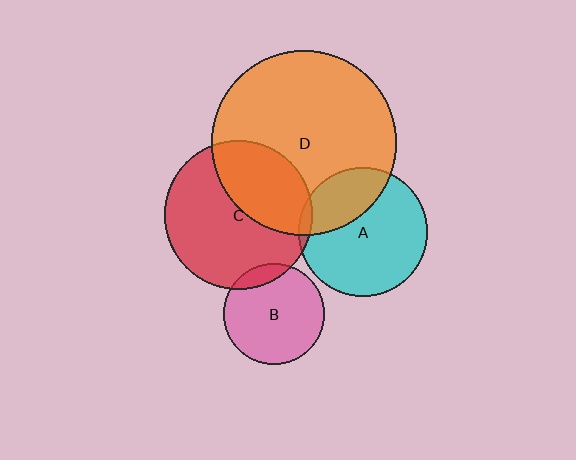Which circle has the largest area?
Circle D (orange).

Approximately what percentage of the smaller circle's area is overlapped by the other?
Approximately 5%.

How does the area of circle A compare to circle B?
Approximately 1.6 times.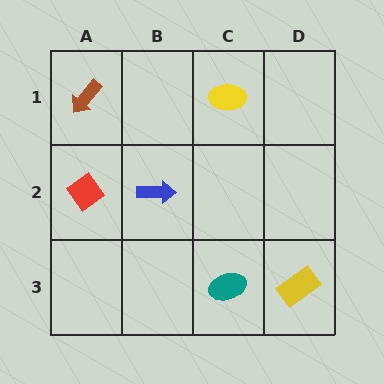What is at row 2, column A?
A red diamond.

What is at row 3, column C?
A teal ellipse.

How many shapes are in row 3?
2 shapes.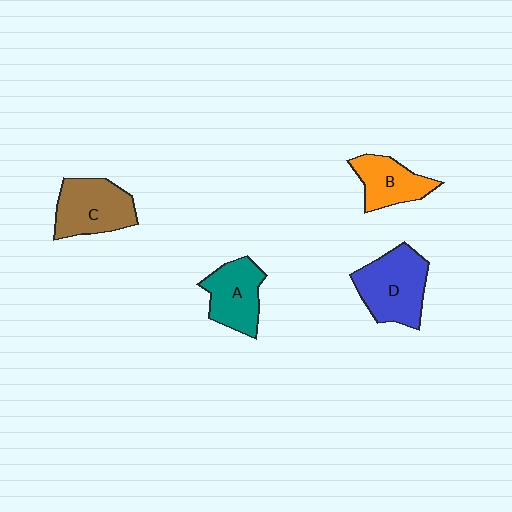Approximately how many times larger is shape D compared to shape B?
Approximately 1.5 times.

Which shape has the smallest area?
Shape B (orange).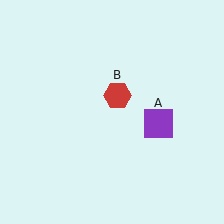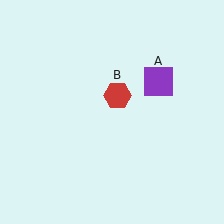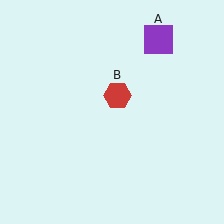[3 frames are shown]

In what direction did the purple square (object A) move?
The purple square (object A) moved up.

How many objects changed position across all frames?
1 object changed position: purple square (object A).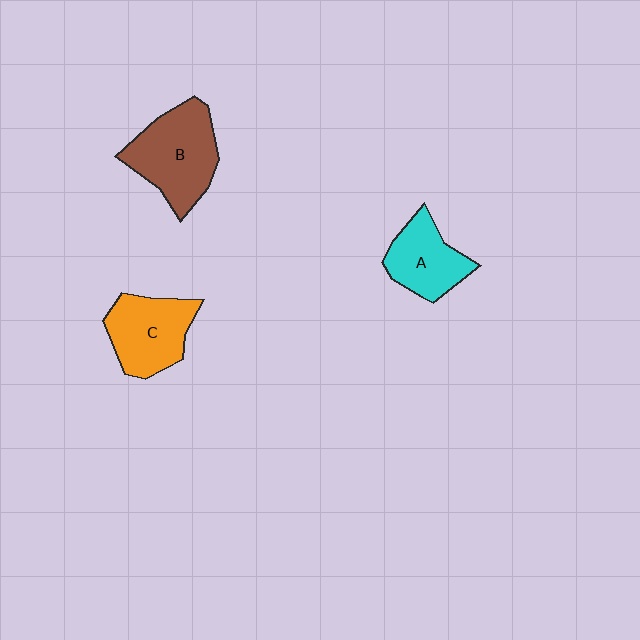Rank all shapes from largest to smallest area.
From largest to smallest: B (brown), C (orange), A (cyan).